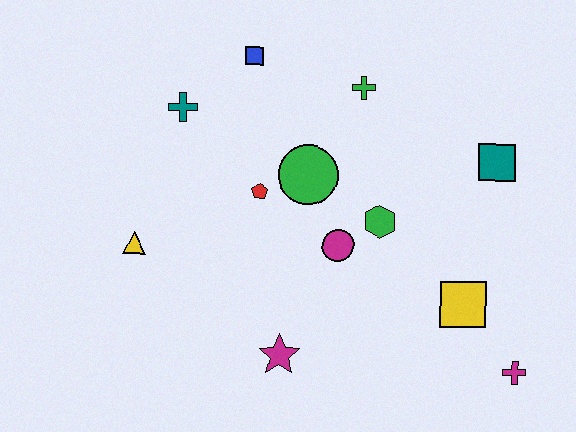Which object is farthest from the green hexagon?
The yellow triangle is farthest from the green hexagon.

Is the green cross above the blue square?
No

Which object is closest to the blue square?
The teal cross is closest to the blue square.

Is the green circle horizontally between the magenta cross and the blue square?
Yes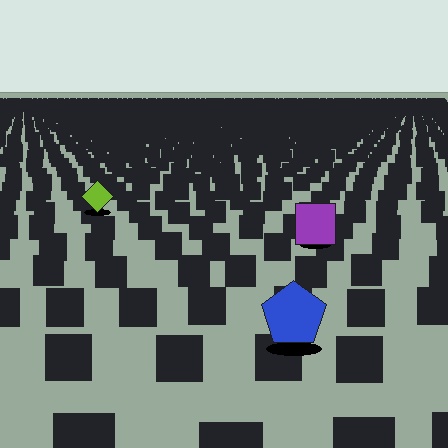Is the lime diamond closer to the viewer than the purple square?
No. The purple square is closer — you can tell from the texture gradient: the ground texture is coarser near it.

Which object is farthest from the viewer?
The lime diamond is farthest from the viewer. It appears smaller and the ground texture around it is denser.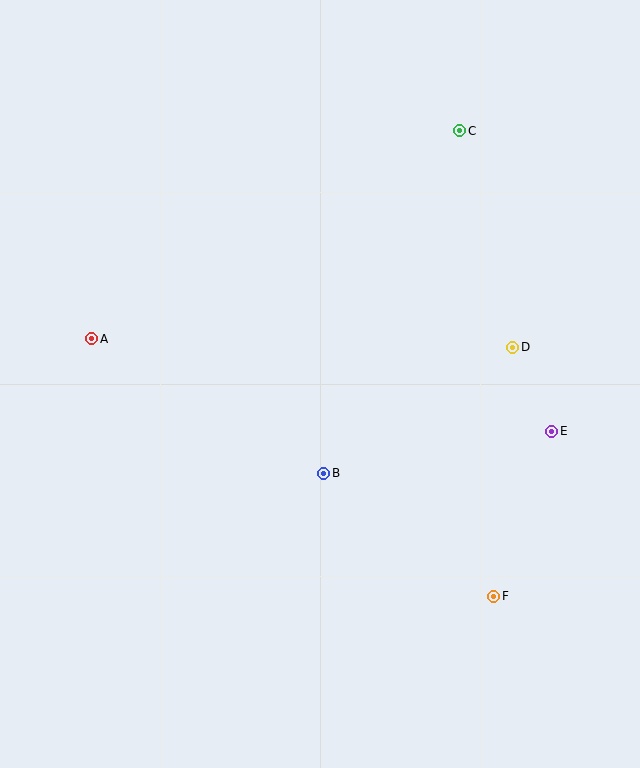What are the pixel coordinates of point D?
Point D is at (513, 347).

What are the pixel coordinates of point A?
Point A is at (92, 339).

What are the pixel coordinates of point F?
Point F is at (494, 596).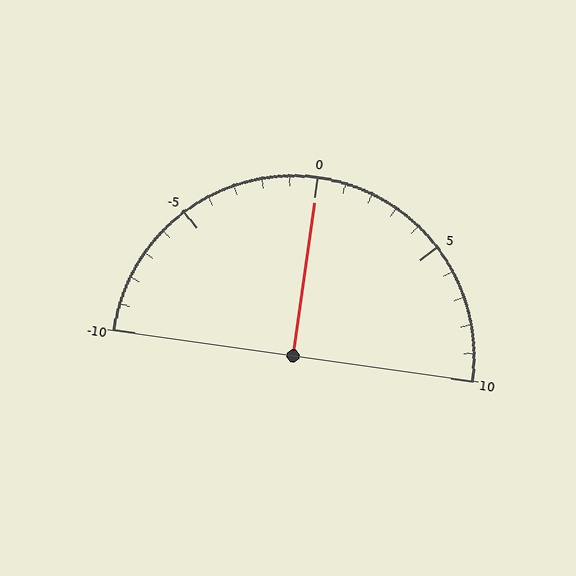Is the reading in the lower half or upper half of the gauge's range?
The reading is in the upper half of the range (-10 to 10).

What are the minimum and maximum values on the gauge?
The gauge ranges from -10 to 10.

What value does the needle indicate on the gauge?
The needle indicates approximately 0.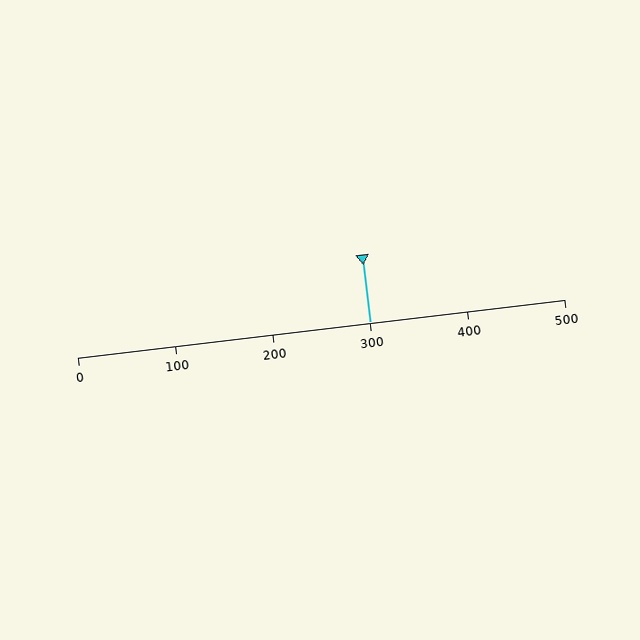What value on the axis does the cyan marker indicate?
The marker indicates approximately 300.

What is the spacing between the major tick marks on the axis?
The major ticks are spaced 100 apart.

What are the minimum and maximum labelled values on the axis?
The axis runs from 0 to 500.